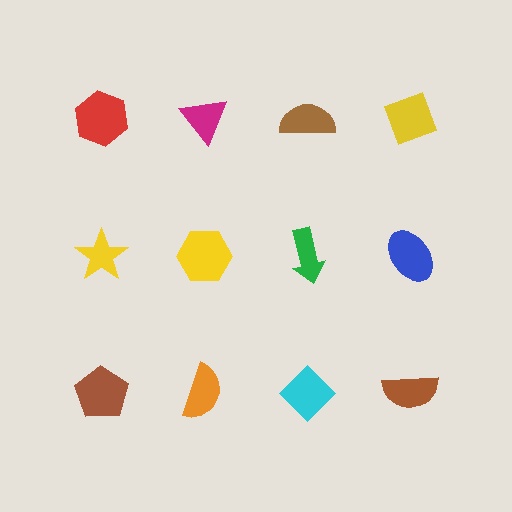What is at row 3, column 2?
An orange semicircle.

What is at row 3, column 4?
A brown semicircle.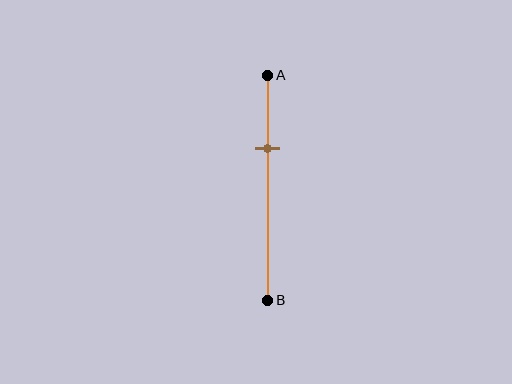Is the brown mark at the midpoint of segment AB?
No, the mark is at about 35% from A, not at the 50% midpoint.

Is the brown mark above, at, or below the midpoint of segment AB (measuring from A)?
The brown mark is above the midpoint of segment AB.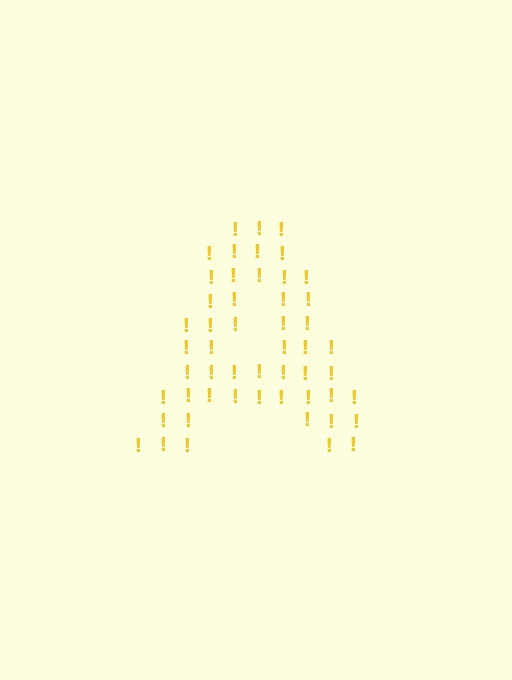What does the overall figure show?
The overall figure shows the letter A.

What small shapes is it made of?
It is made of small exclamation marks.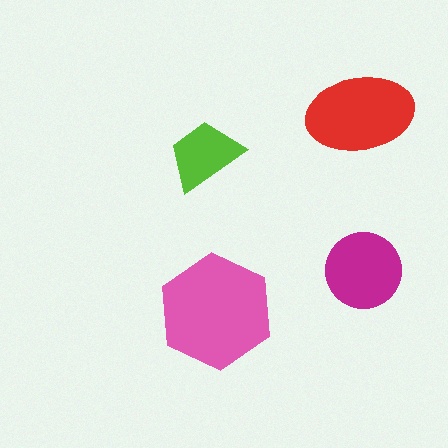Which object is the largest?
The pink hexagon.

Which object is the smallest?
The lime trapezoid.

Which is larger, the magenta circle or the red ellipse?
The red ellipse.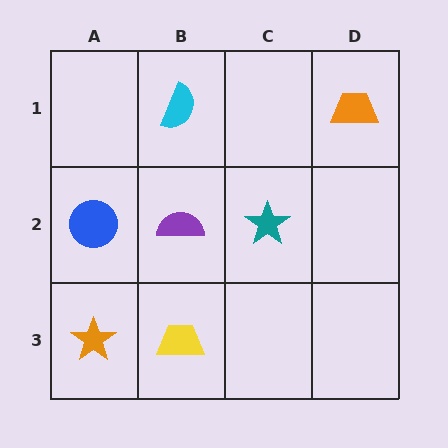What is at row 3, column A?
An orange star.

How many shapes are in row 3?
2 shapes.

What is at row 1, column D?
An orange trapezoid.